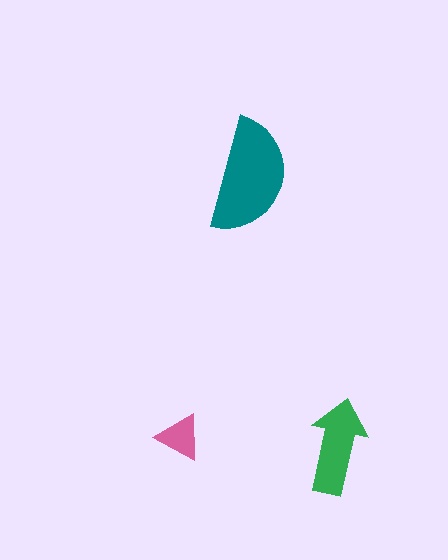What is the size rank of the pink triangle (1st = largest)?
3rd.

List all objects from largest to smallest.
The teal semicircle, the green arrow, the pink triangle.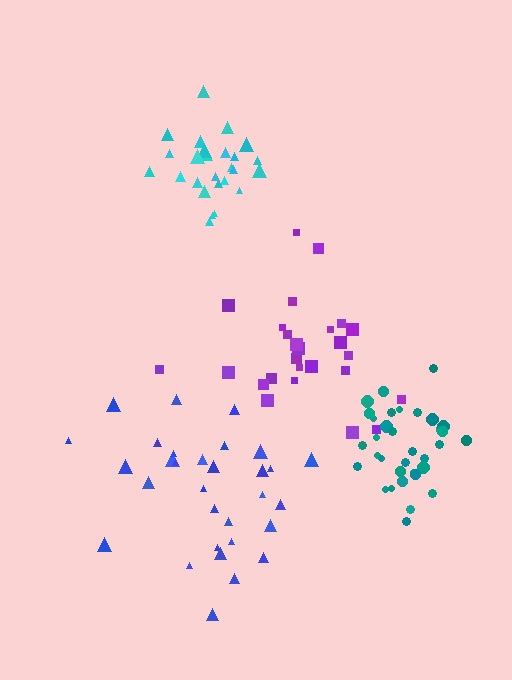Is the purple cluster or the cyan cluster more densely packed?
Cyan.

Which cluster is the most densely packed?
Cyan.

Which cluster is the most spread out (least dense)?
Blue.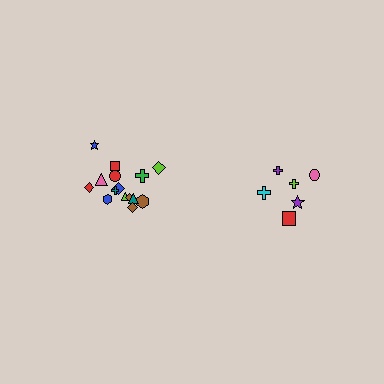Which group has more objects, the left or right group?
The left group.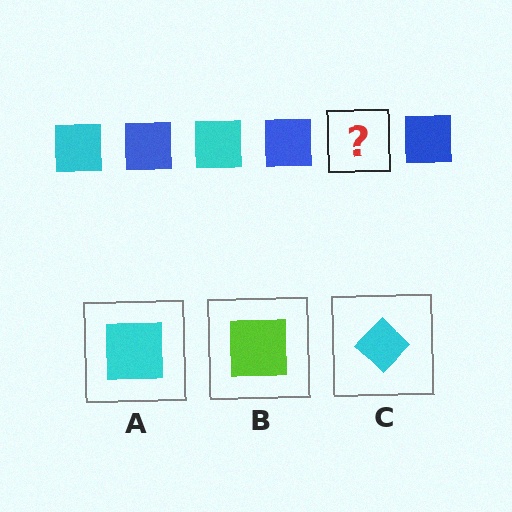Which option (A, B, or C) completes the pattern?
A.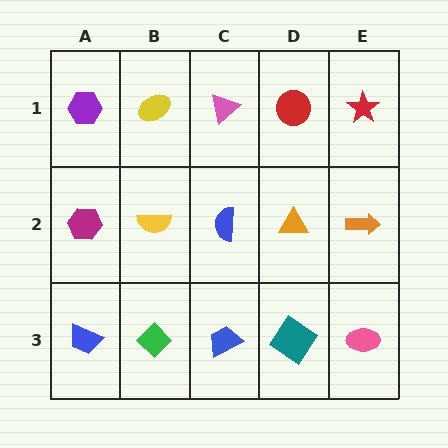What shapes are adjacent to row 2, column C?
A pink triangle (row 1, column C), a blue trapezoid (row 3, column C), a yellow semicircle (row 2, column B), an orange triangle (row 2, column D).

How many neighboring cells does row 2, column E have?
3.